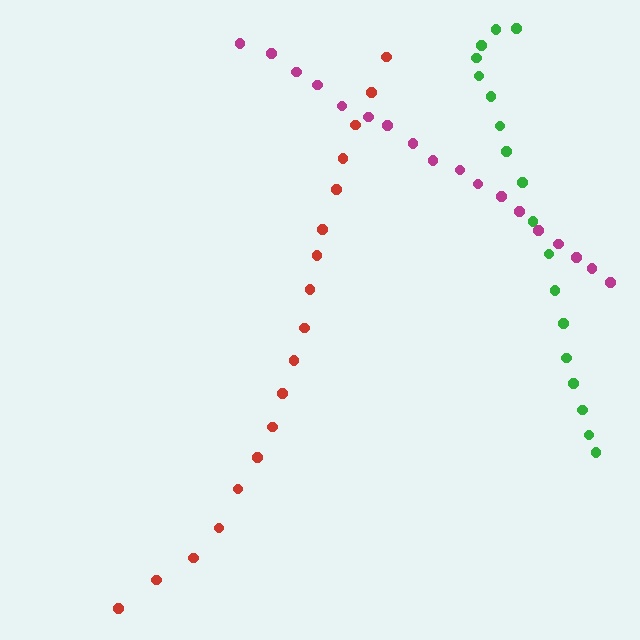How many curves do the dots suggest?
There are 3 distinct paths.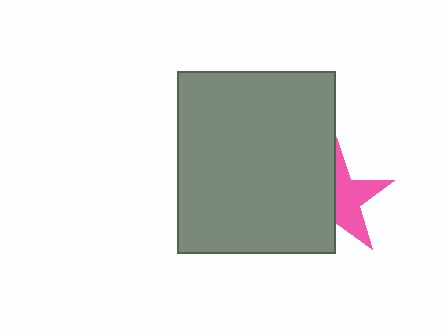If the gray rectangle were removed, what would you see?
You would see the complete pink star.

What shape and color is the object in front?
The object in front is a gray rectangle.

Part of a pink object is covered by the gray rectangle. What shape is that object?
It is a star.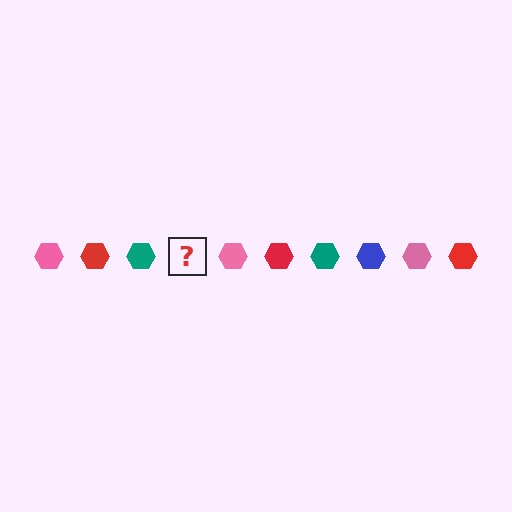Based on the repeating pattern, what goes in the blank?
The blank should be a blue hexagon.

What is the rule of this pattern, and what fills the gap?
The rule is that the pattern cycles through pink, red, teal, blue hexagons. The gap should be filled with a blue hexagon.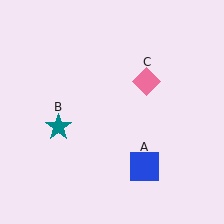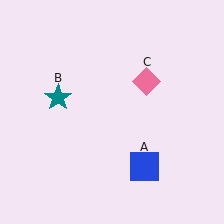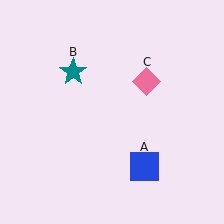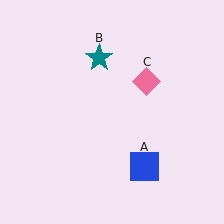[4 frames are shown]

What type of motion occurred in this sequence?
The teal star (object B) rotated clockwise around the center of the scene.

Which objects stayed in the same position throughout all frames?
Blue square (object A) and pink diamond (object C) remained stationary.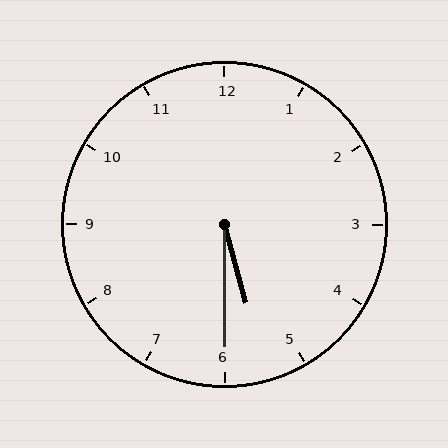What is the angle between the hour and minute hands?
Approximately 15 degrees.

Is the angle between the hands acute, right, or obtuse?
It is acute.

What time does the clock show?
5:30.